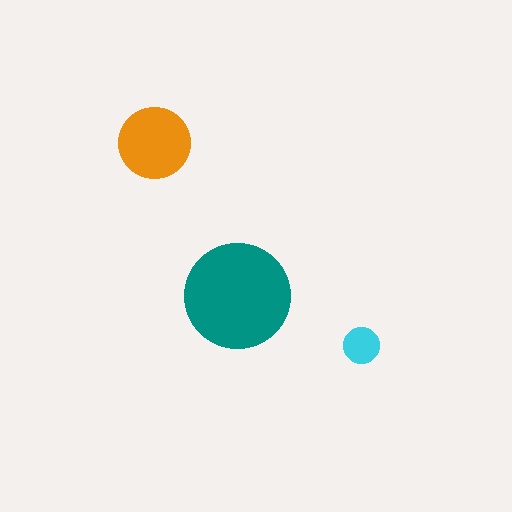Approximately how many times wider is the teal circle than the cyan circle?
About 3 times wider.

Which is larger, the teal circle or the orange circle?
The teal one.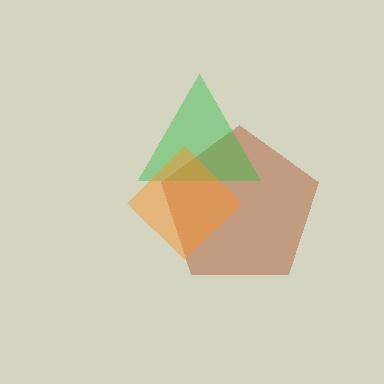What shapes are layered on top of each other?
The layered shapes are: a brown pentagon, a green triangle, an orange diamond.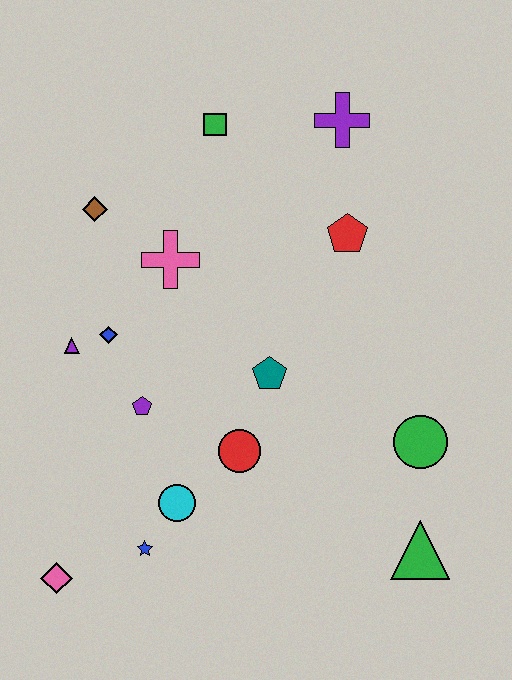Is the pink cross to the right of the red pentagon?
No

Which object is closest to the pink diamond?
The blue star is closest to the pink diamond.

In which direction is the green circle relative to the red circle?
The green circle is to the right of the red circle.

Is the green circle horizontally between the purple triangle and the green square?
No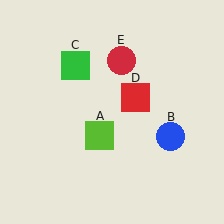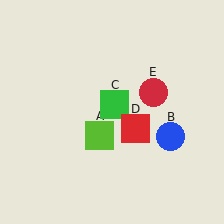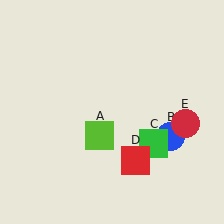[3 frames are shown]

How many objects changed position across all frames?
3 objects changed position: green square (object C), red square (object D), red circle (object E).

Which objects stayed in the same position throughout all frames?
Lime square (object A) and blue circle (object B) remained stationary.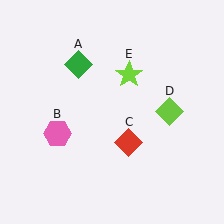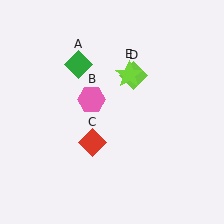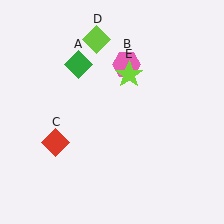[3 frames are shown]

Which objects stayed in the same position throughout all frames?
Green diamond (object A) and lime star (object E) remained stationary.